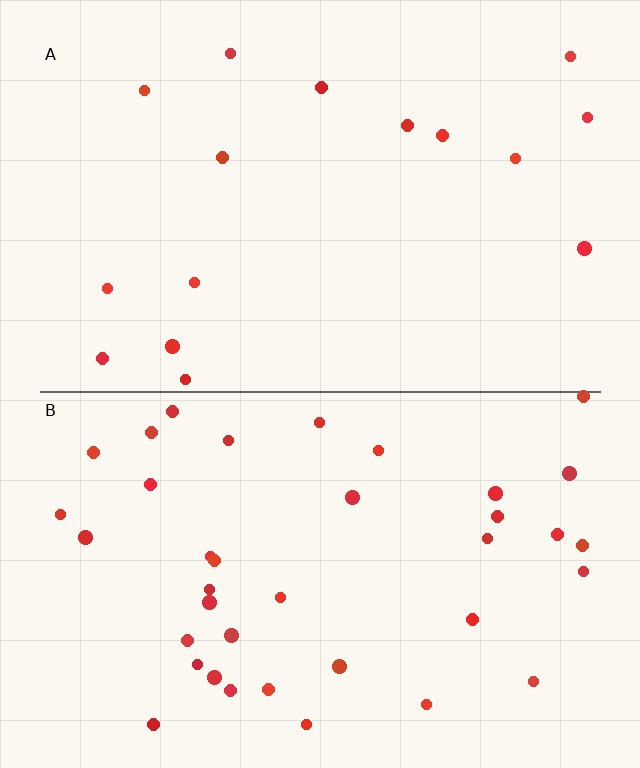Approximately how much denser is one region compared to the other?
Approximately 2.4× — region B over region A.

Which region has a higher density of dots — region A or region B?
B (the bottom).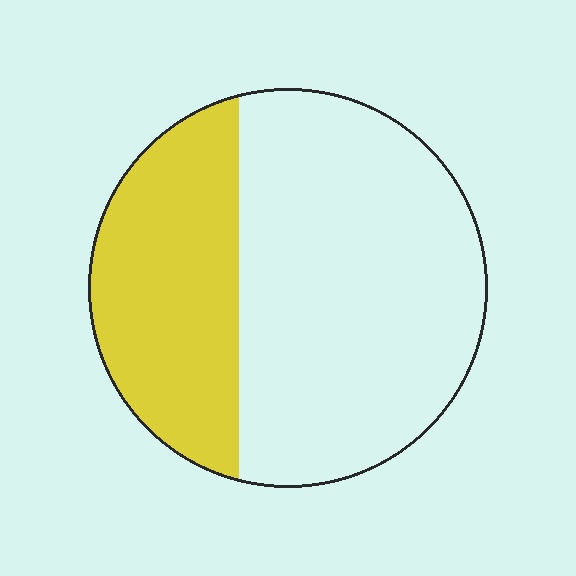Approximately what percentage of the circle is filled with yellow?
Approximately 35%.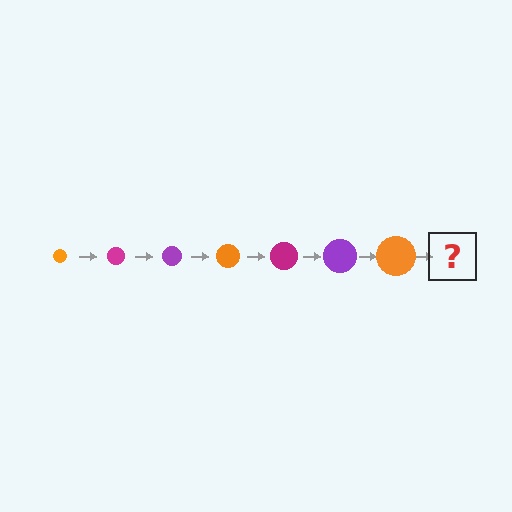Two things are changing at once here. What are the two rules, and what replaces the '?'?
The two rules are that the circle grows larger each step and the color cycles through orange, magenta, and purple. The '?' should be a magenta circle, larger than the previous one.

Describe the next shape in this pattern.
It should be a magenta circle, larger than the previous one.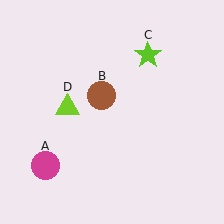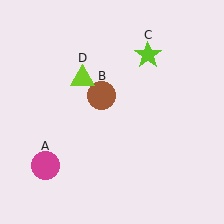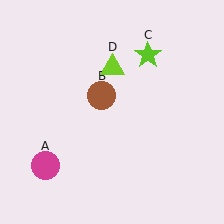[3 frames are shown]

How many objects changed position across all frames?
1 object changed position: lime triangle (object D).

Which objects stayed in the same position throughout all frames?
Magenta circle (object A) and brown circle (object B) and lime star (object C) remained stationary.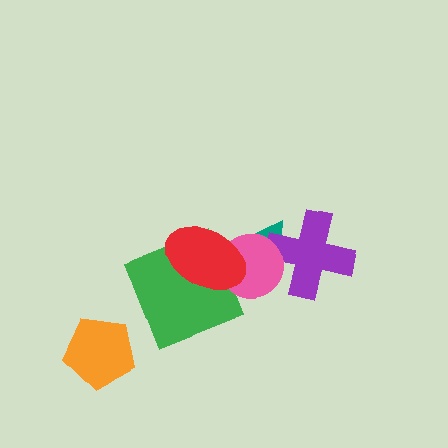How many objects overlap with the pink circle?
3 objects overlap with the pink circle.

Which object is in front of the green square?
The red ellipse is in front of the green square.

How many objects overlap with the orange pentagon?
0 objects overlap with the orange pentagon.